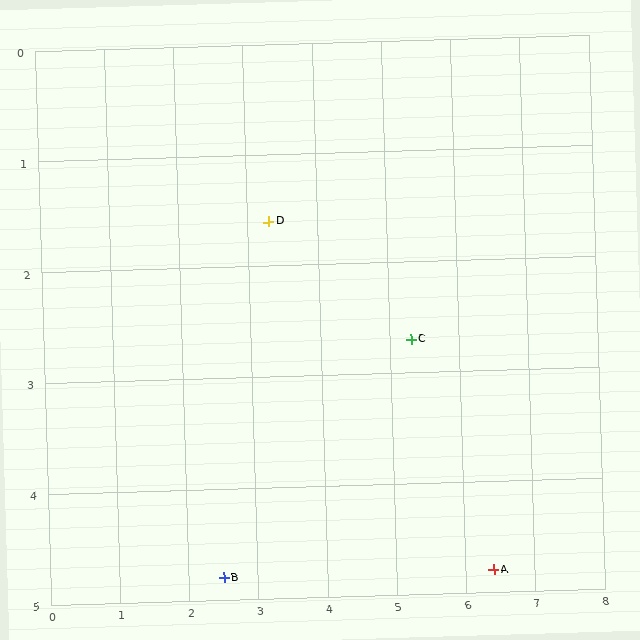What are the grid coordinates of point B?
Point B is at approximately (2.5, 4.8).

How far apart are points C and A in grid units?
Points C and A are about 2.4 grid units apart.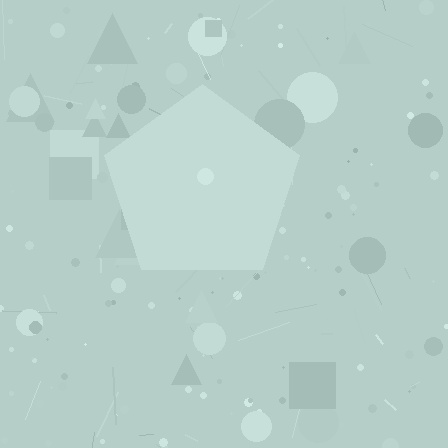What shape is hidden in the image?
A pentagon is hidden in the image.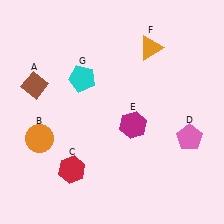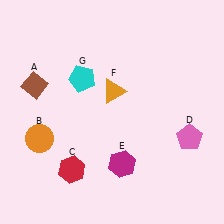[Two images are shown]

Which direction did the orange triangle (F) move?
The orange triangle (F) moved down.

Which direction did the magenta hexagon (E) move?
The magenta hexagon (E) moved down.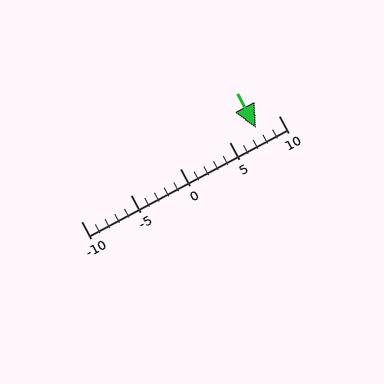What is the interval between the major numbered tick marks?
The major tick marks are spaced 5 units apart.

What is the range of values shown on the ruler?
The ruler shows values from -10 to 10.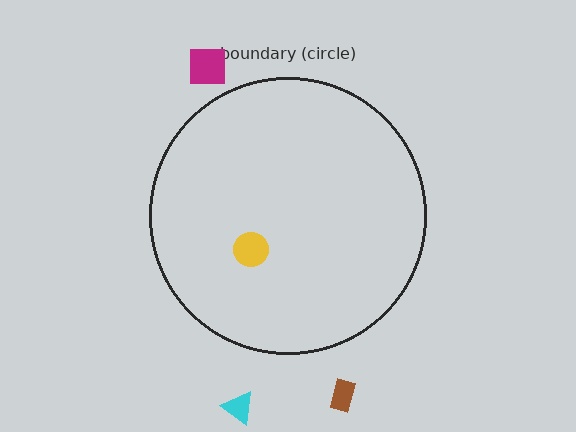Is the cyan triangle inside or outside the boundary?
Outside.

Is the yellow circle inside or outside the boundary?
Inside.